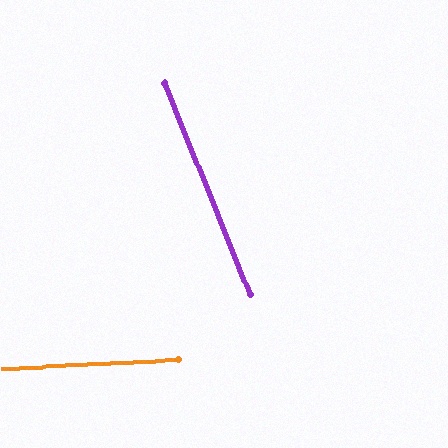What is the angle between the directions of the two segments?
Approximately 71 degrees.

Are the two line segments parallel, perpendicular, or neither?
Neither parallel nor perpendicular — they differ by about 71°.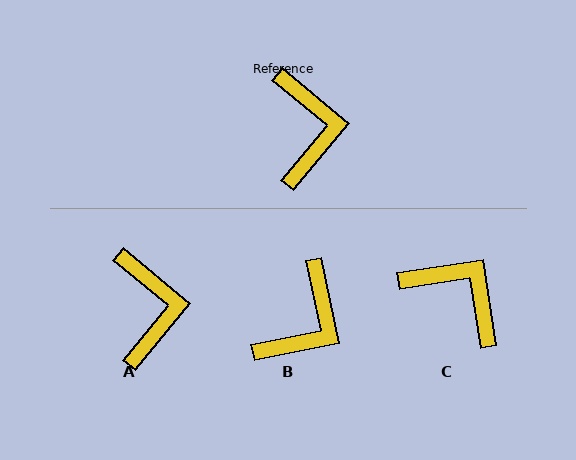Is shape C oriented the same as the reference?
No, it is off by about 49 degrees.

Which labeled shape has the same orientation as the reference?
A.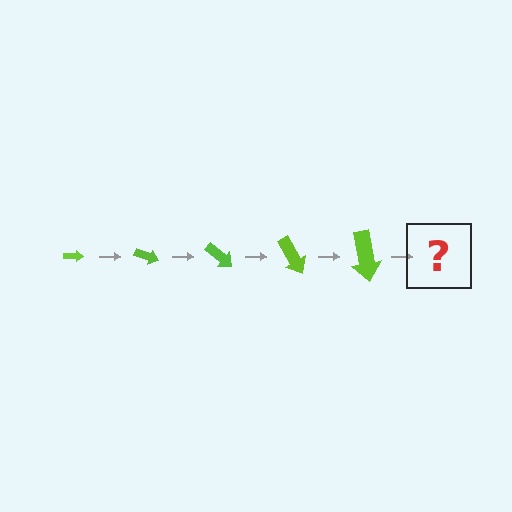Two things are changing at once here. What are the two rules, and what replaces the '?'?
The two rules are that the arrow grows larger each step and it rotates 20 degrees each step. The '?' should be an arrow, larger than the previous one and rotated 100 degrees from the start.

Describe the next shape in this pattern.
It should be an arrow, larger than the previous one and rotated 100 degrees from the start.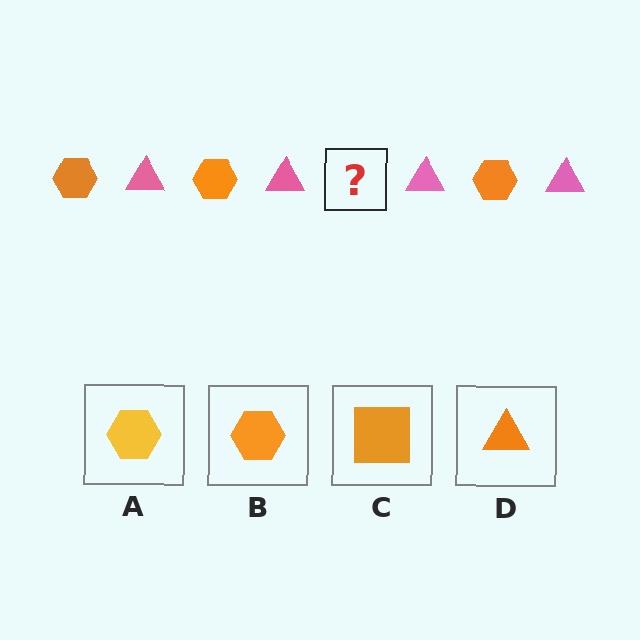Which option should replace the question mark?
Option B.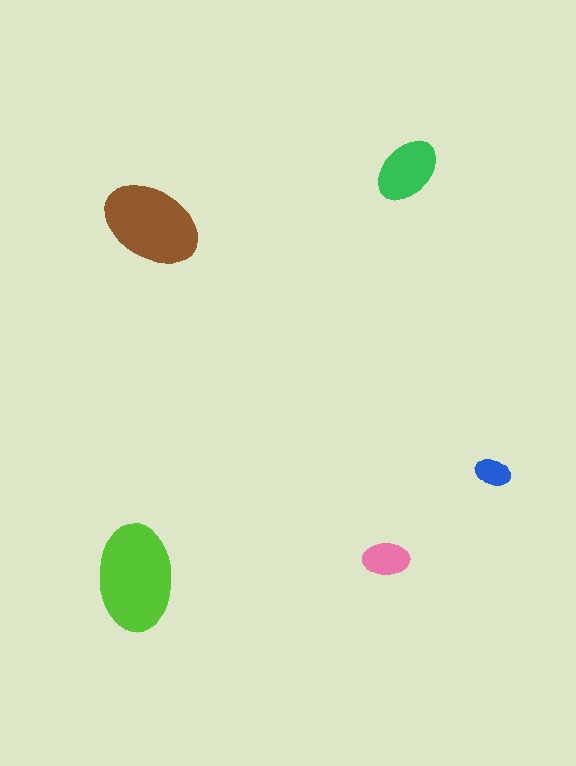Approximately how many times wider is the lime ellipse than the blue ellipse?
About 3 times wider.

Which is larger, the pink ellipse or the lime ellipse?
The lime one.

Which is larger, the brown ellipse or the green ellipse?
The brown one.